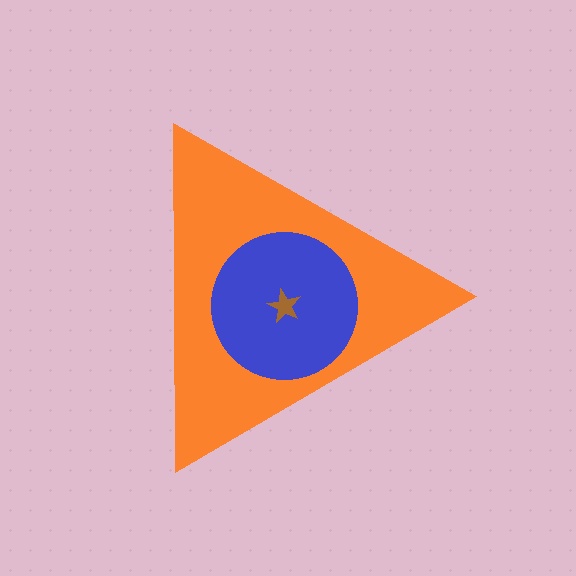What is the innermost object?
The brown star.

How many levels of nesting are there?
3.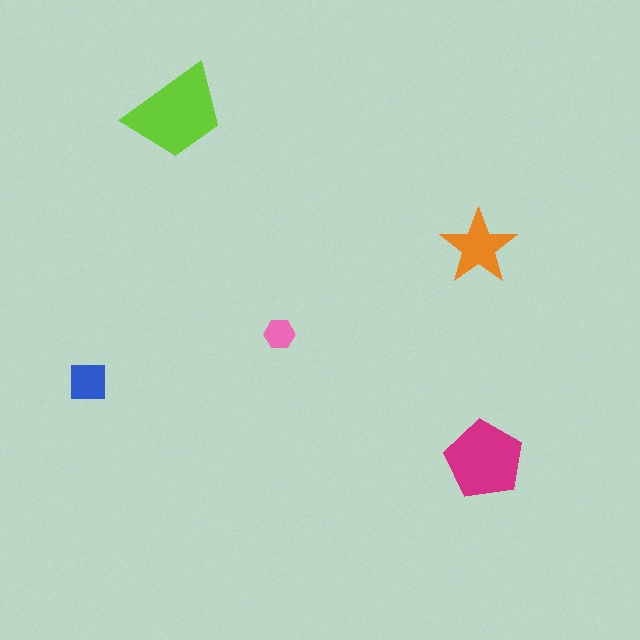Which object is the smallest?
The pink hexagon.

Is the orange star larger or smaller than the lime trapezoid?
Smaller.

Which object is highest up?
The lime trapezoid is topmost.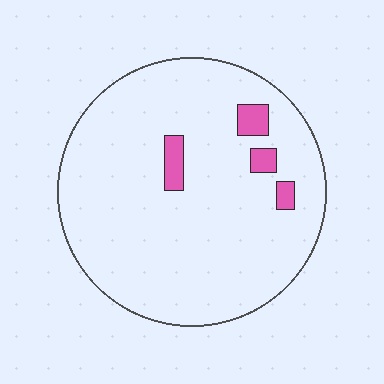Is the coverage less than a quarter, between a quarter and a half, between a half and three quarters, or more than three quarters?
Less than a quarter.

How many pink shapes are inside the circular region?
4.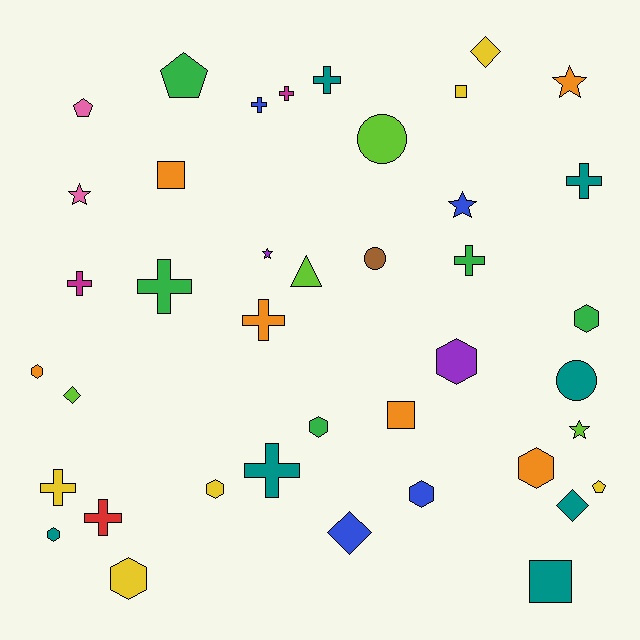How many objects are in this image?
There are 40 objects.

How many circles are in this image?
There are 3 circles.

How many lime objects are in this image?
There are 4 lime objects.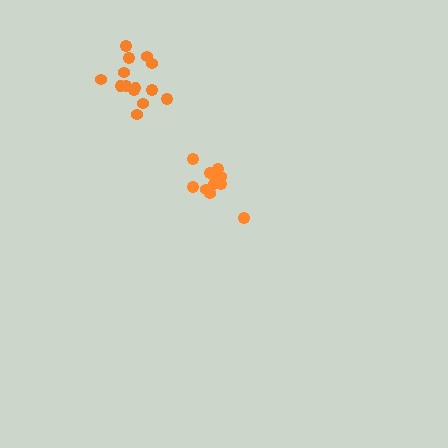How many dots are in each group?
Group 1: 14 dots, Group 2: 13 dots (27 total).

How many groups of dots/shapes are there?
There are 2 groups.